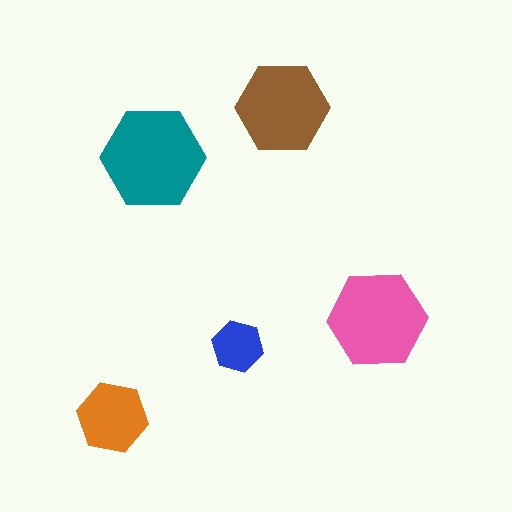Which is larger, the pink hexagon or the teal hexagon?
The teal one.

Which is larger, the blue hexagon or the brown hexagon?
The brown one.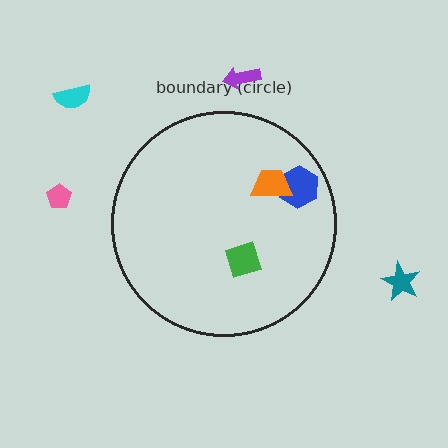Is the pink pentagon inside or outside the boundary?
Outside.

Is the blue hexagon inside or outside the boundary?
Inside.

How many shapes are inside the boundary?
3 inside, 4 outside.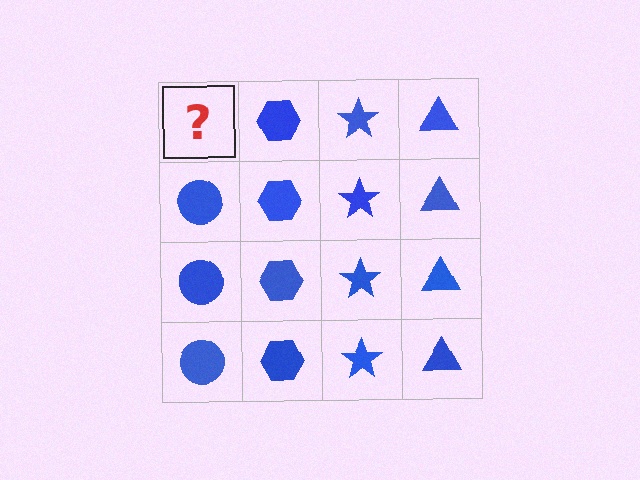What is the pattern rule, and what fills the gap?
The rule is that each column has a consistent shape. The gap should be filled with a blue circle.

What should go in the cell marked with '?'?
The missing cell should contain a blue circle.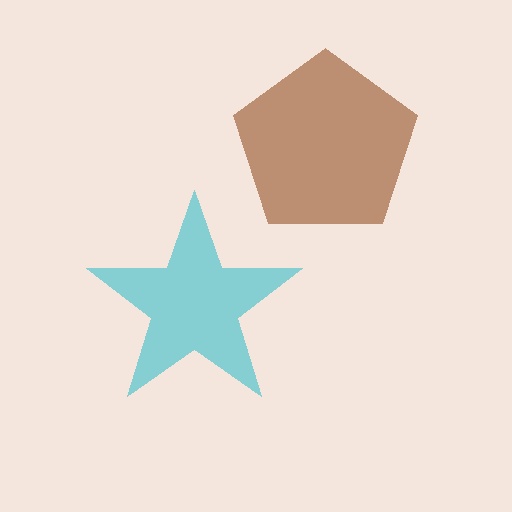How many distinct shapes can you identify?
There are 2 distinct shapes: a cyan star, a brown pentagon.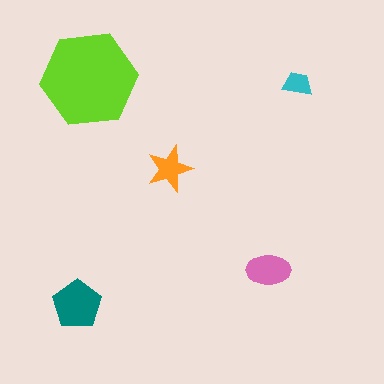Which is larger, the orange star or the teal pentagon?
The teal pentagon.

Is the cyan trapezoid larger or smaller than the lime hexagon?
Smaller.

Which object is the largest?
The lime hexagon.